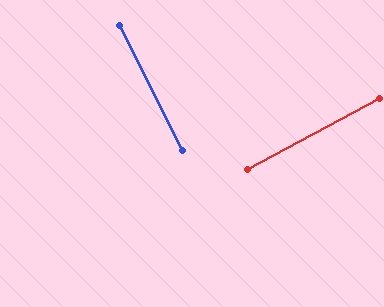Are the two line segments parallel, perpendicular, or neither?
Perpendicular — they meet at approximately 88°.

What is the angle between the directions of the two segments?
Approximately 88 degrees.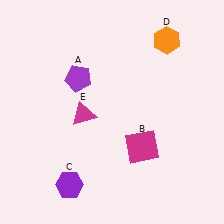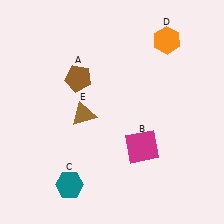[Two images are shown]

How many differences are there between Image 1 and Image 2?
There are 3 differences between the two images.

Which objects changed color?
A changed from purple to brown. C changed from purple to teal. E changed from magenta to brown.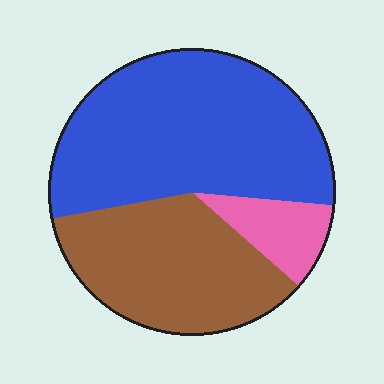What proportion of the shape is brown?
Brown takes up between a third and a half of the shape.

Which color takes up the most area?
Blue, at roughly 55%.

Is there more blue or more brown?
Blue.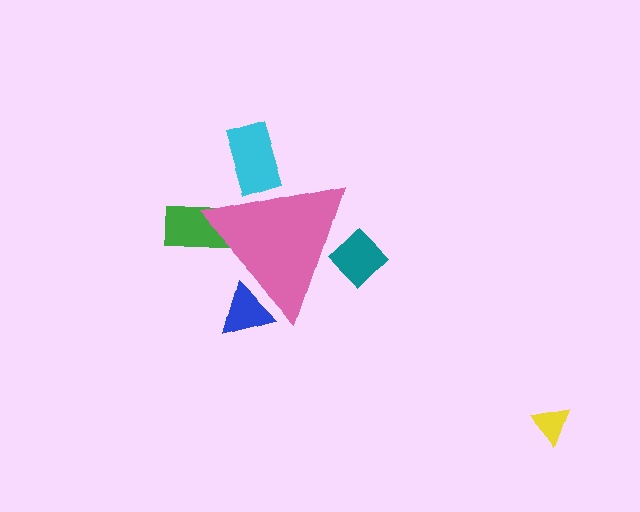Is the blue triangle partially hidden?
Yes, the blue triangle is partially hidden behind the pink triangle.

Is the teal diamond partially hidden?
Yes, the teal diamond is partially hidden behind the pink triangle.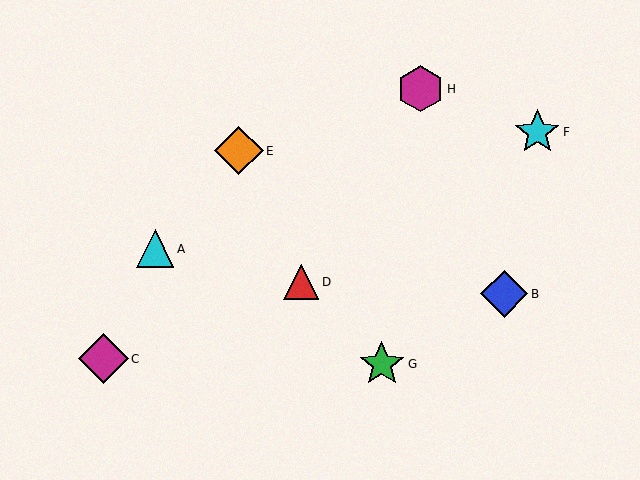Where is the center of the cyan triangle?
The center of the cyan triangle is at (155, 249).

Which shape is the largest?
The magenta diamond (labeled C) is the largest.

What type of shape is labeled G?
Shape G is a green star.